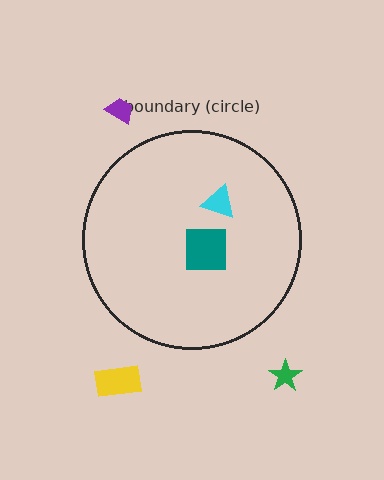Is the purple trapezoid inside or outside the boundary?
Outside.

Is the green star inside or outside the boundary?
Outside.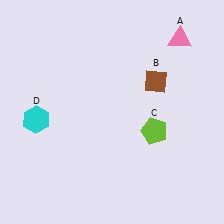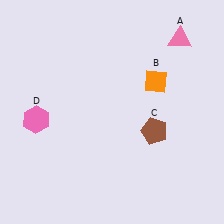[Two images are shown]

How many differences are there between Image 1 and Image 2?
There are 3 differences between the two images.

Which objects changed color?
B changed from brown to orange. C changed from lime to brown. D changed from cyan to pink.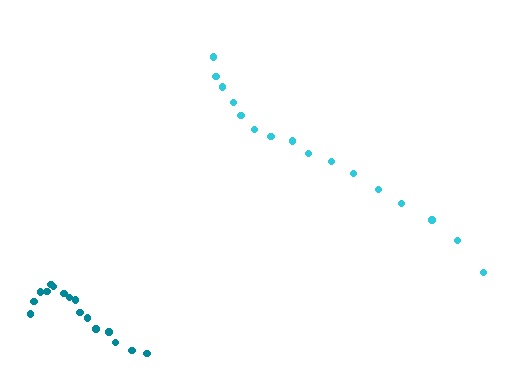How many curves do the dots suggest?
There are 2 distinct paths.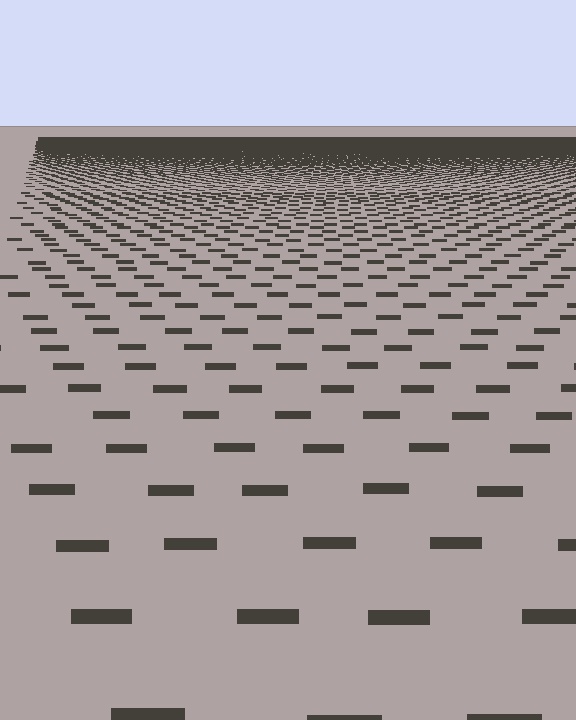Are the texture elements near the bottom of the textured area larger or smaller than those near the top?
Larger. Near the bottom, elements are closer to the viewer and appear at a bigger on-screen size.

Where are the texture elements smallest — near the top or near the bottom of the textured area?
Near the top.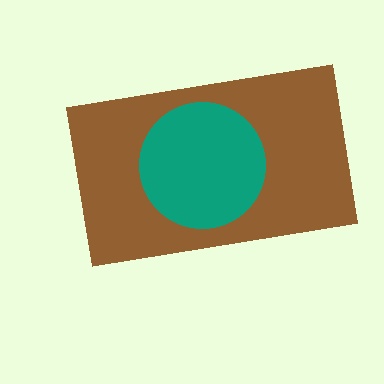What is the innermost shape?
The teal circle.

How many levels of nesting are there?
2.